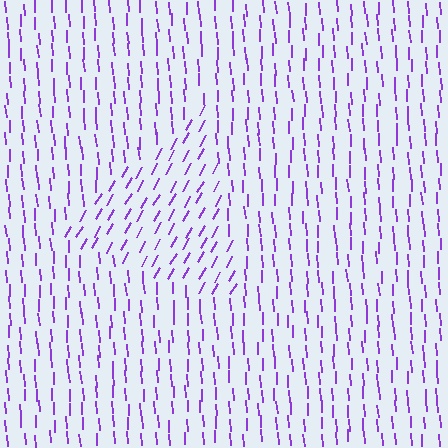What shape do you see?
I see a triangle.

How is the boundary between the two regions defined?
The boundary is defined purely by a change in line orientation (approximately 32 degrees difference). All lines are the same color and thickness.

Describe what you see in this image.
The image is filled with small purple line segments. A triangle region in the image has lines oriented differently from the surrounding lines, creating a visible texture boundary.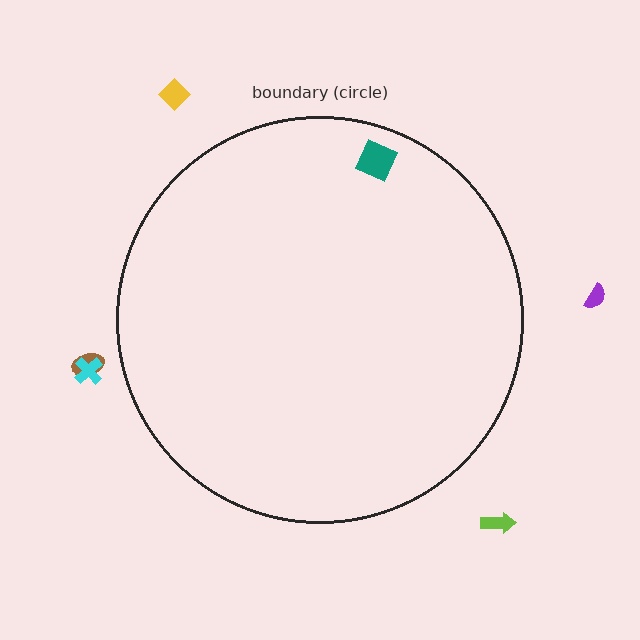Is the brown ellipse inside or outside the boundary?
Outside.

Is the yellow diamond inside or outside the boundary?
Outside.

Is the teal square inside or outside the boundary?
Inside.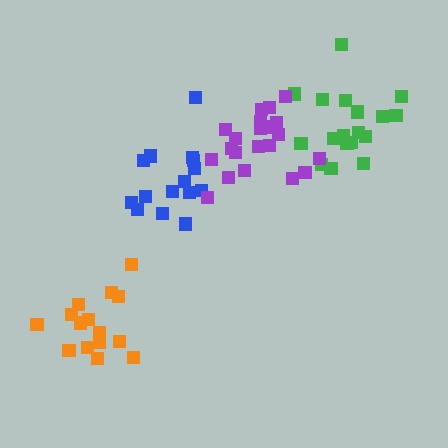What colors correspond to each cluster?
The clusters are colored: blue, orange, green, purple.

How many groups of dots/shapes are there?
There are 4 groups.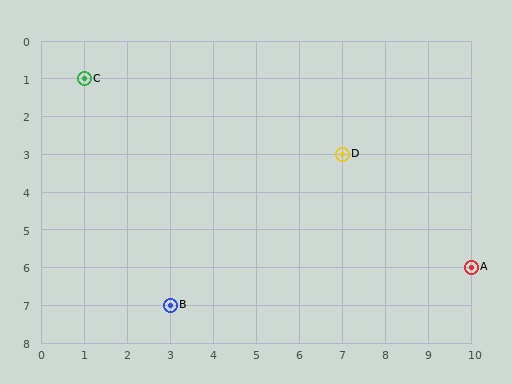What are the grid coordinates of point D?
Point D is at grid coordinates (7, 3).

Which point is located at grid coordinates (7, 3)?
Point D is at (7, 3).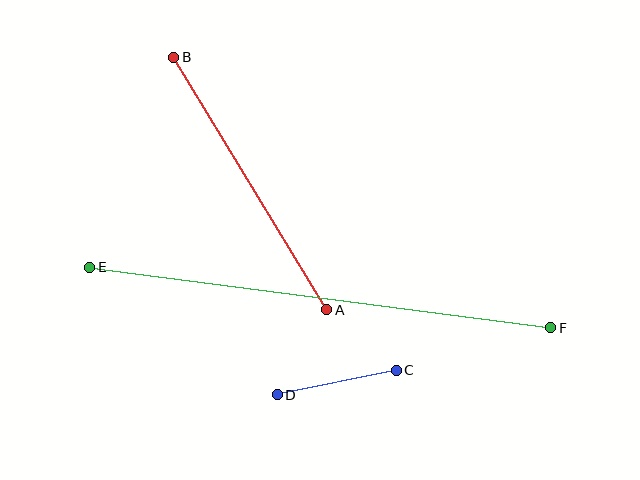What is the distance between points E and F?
The distance is approximately 465 pixels.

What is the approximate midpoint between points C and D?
The midpoint is at approximately (337, 382) pixels.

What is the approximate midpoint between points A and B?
The midpoint is at approximately (250, 184) pixels.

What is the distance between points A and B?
The distance is approximately 296 pixels.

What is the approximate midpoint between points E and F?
The midpoint is at approximately (320, 298) pixels.